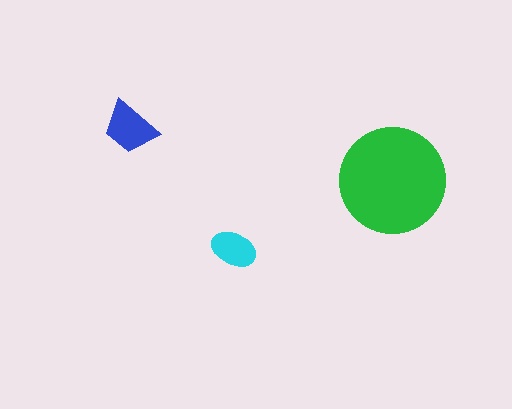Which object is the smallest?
The cyan ellipse.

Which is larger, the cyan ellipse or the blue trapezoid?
The blue trapezoid.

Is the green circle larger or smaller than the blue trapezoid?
Larger.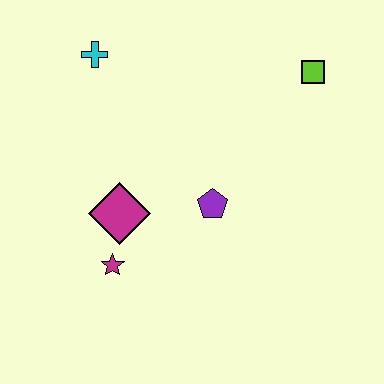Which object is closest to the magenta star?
The magenta diamond is closest to the magenta star.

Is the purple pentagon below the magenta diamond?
No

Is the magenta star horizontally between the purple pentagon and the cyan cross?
Yes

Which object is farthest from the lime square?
The magenta star is farthest from the lime square.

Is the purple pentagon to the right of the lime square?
No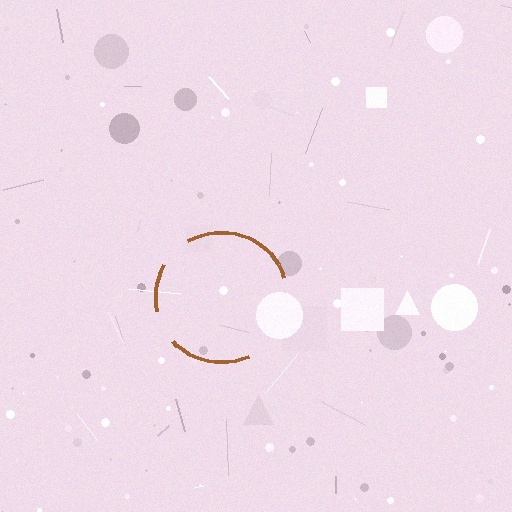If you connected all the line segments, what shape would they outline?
They would outline a circle.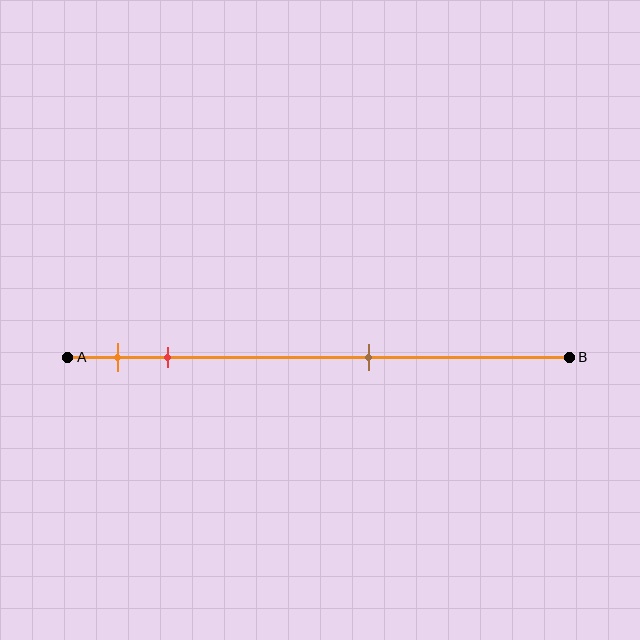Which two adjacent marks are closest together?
The orange and red marks are the closest adjacent pair.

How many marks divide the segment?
There are 3 marks dividing the segment.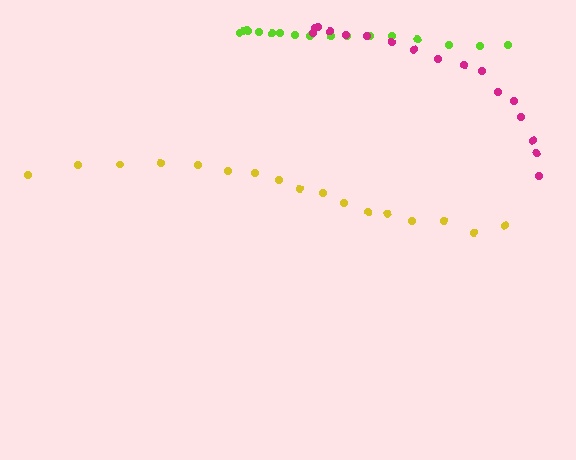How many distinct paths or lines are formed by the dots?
There are 3 distinct paths.